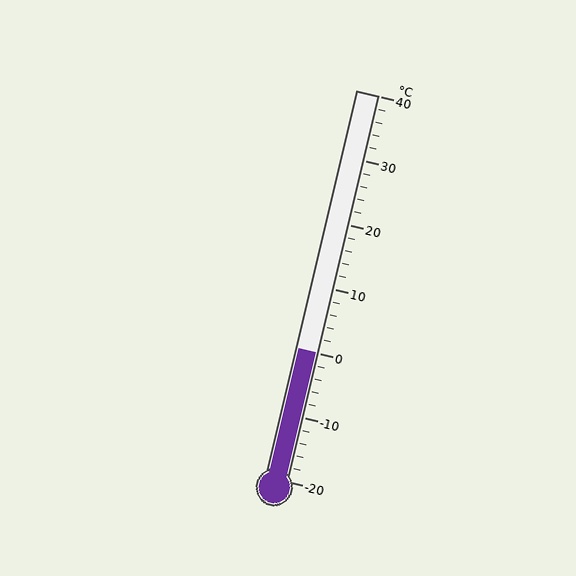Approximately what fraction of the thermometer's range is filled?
The thermometer is filled to approximately 35% of its range.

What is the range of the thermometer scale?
The thermometer scale ranges from -20°C to 40°C.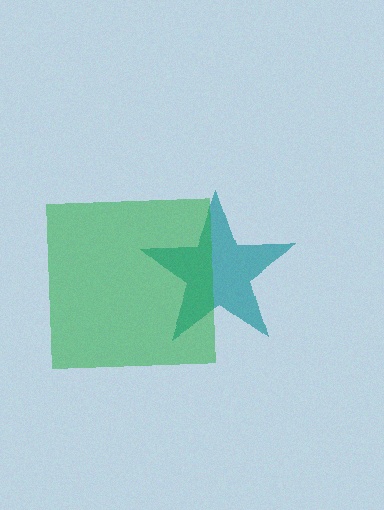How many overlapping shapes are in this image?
There are 2 overlapping shapes in the image.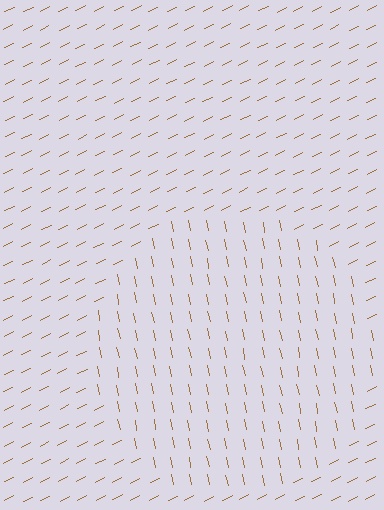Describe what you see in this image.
The image is filled with small brown line segments. A circle region in the image has lines oriented differently from the surrounding lines, creating a visible texture boundary.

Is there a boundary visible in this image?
Yes, there is a texture boundary formed by a change in line orientation.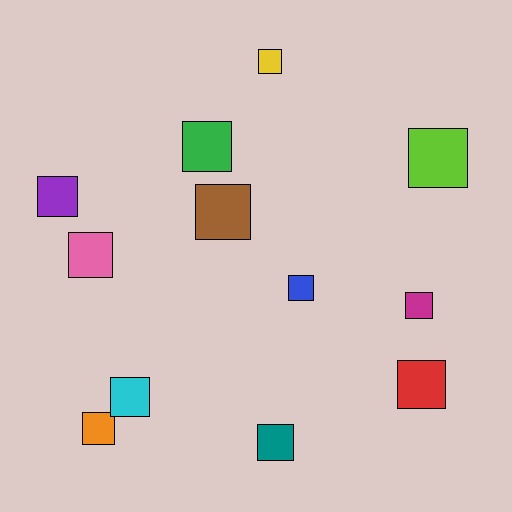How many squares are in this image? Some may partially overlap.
There are 12 squares.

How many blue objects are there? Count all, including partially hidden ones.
There is 1 blue object.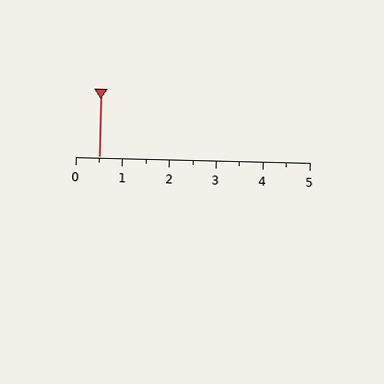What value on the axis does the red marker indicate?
The marker indicates approximately 0.5.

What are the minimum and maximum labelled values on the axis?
The axis runs from 0 to 5.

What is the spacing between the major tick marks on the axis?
The major ticks are spaced 1 apart.